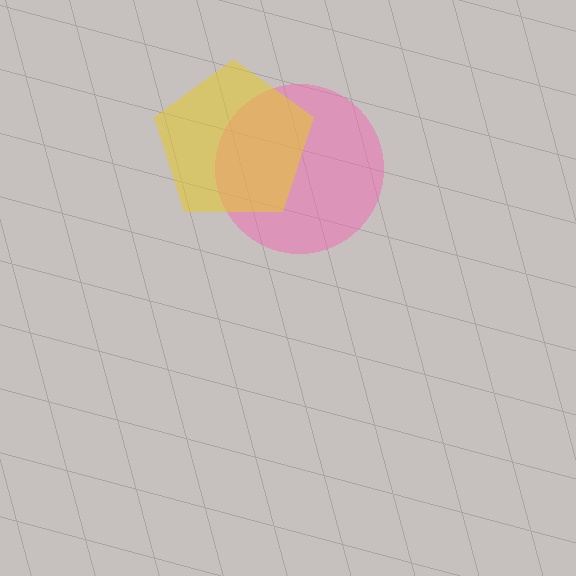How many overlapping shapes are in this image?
There are 2 overlapping shapes in the image.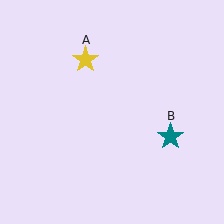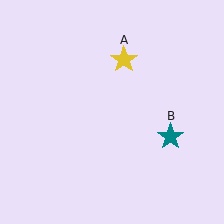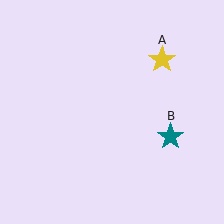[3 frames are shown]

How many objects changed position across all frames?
1 object changed position: yellow star (object A).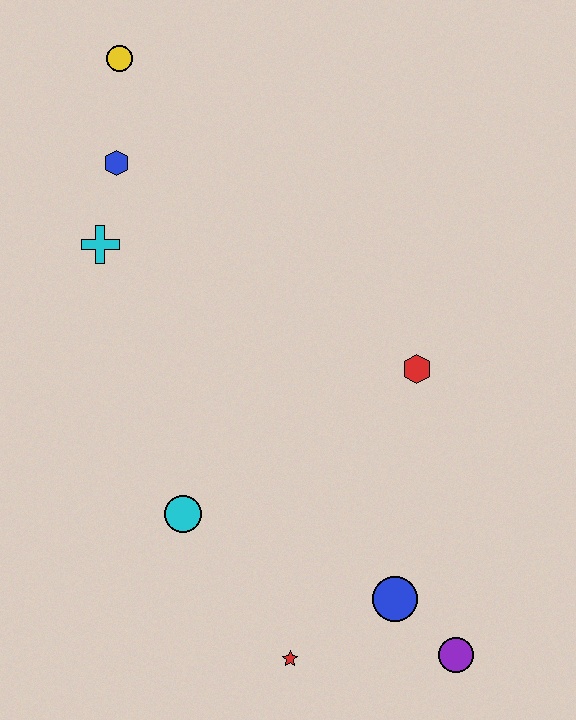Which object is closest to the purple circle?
The blue circle is closest to the purple circle.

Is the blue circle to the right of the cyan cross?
Yes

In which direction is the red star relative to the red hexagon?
The red star is below the red hexagon.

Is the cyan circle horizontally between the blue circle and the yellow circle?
Yes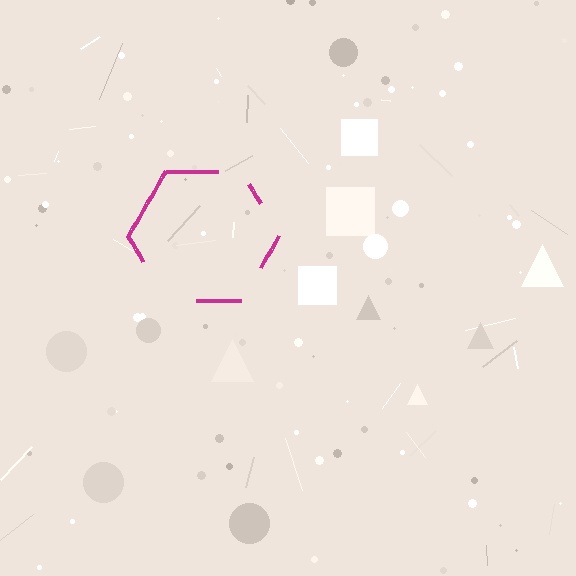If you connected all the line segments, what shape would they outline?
They would outline a hexagon.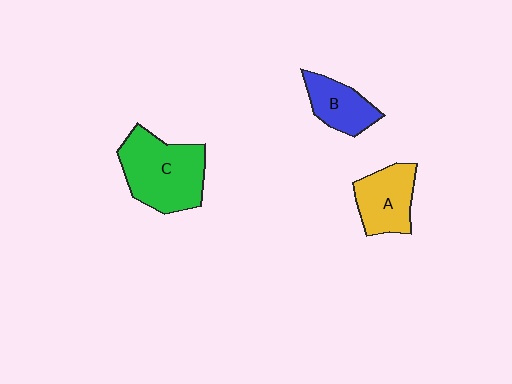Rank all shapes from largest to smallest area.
From largest to smallest: C (green), A (yellow), B (blue).